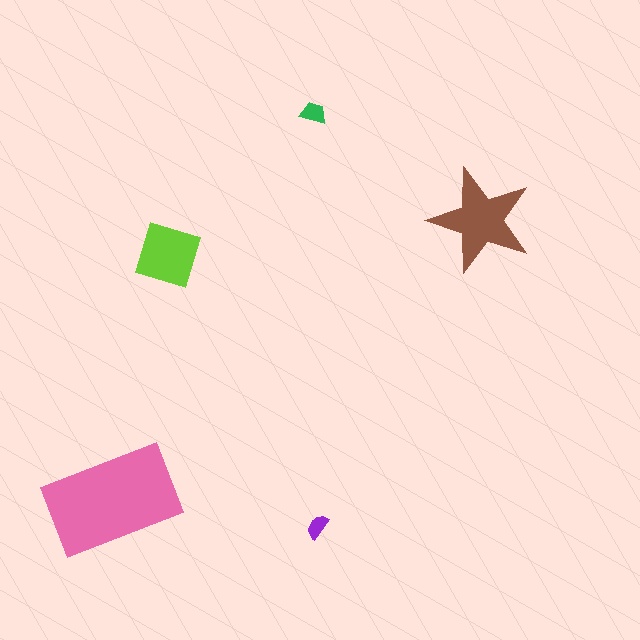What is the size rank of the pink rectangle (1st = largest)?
1st.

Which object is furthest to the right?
The brown star is rightmost.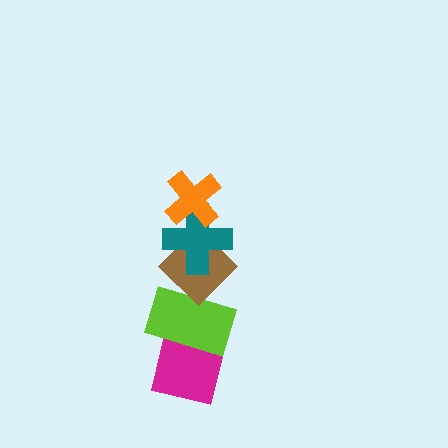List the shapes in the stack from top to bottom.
From top to bottom: the orange cross, the teal cross, the brown diamond, the lime rectangle, the magenta square.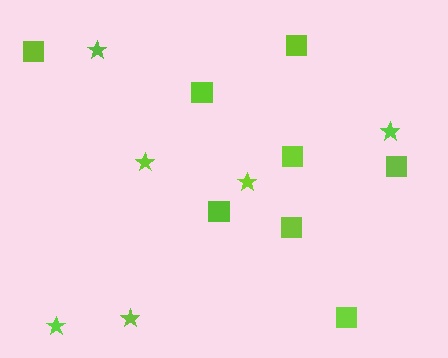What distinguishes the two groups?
There are 2 groups: one group of stars (6) and one group of squares (8).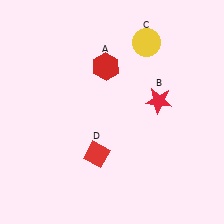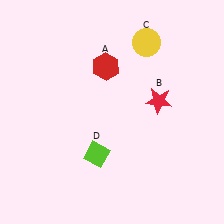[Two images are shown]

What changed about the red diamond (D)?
In Image 1, D is red. In Image 2, it changed to lime.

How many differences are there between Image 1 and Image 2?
There is 1 difference between the two images.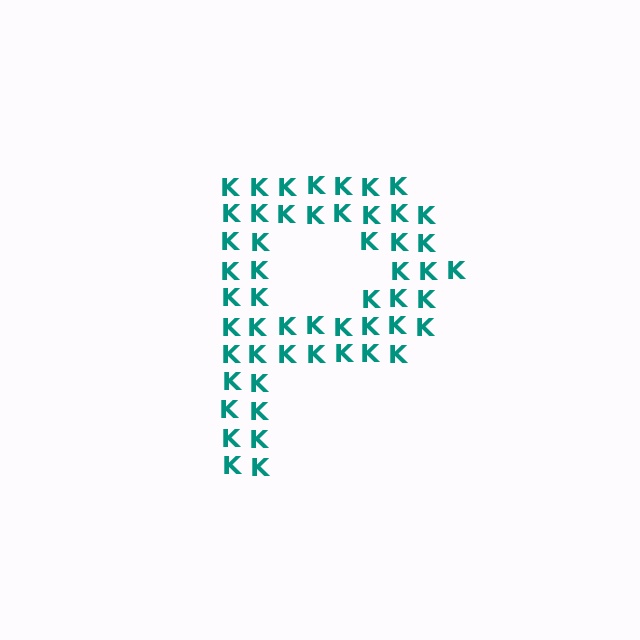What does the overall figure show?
The overall figure shows the letter P.